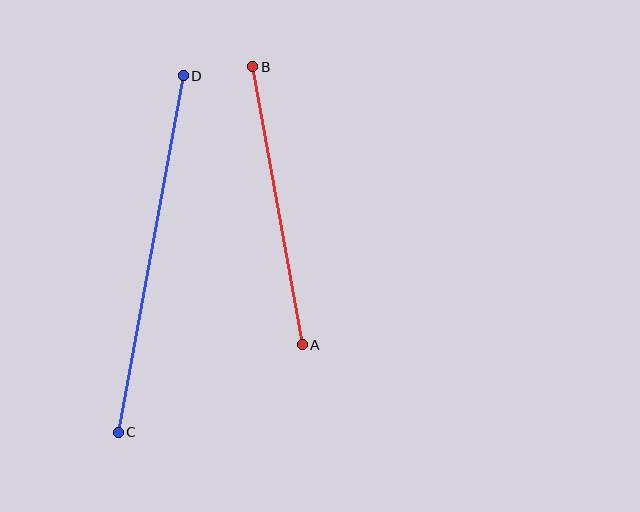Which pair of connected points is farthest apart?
Points C and D are farthest apart.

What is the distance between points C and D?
The distance is approximately 363 pixels.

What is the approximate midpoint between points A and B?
The midpoint is at approximately (278, 206) pixels.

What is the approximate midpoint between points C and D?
The midpoint is at approximately (151, 254) pixels.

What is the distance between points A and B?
The distance is approximately 283 pixels.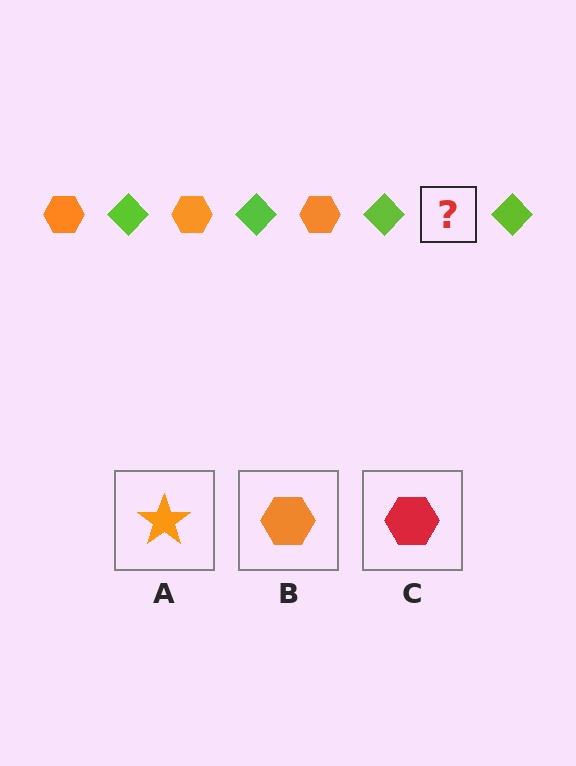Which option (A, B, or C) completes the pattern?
B.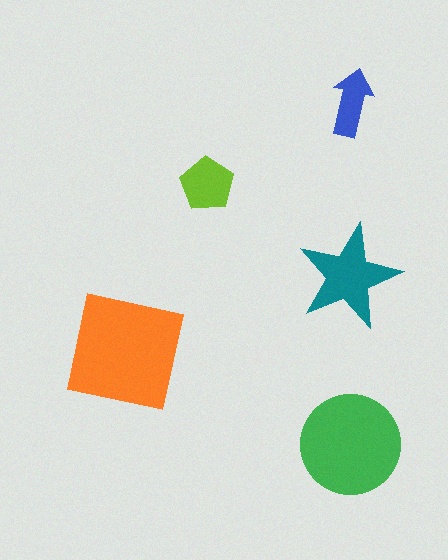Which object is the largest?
The orange square.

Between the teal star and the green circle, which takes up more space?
The green circle.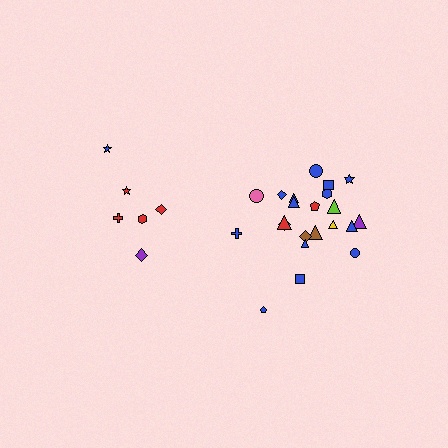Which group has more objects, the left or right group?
The right group.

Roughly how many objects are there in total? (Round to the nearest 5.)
Roughly 30 objects in total.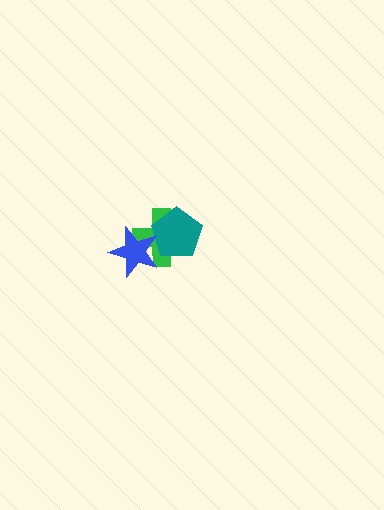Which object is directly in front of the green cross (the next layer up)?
The teal pentagon is directly in front of the green cross.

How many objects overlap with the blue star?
2 objects overlap with the blue star.